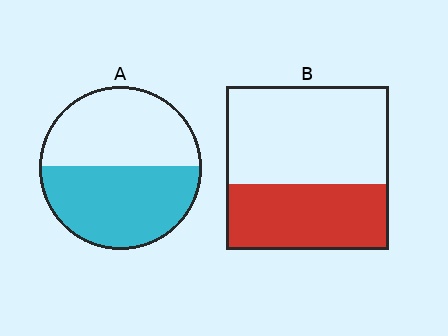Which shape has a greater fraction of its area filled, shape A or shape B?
Shape A.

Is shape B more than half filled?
No.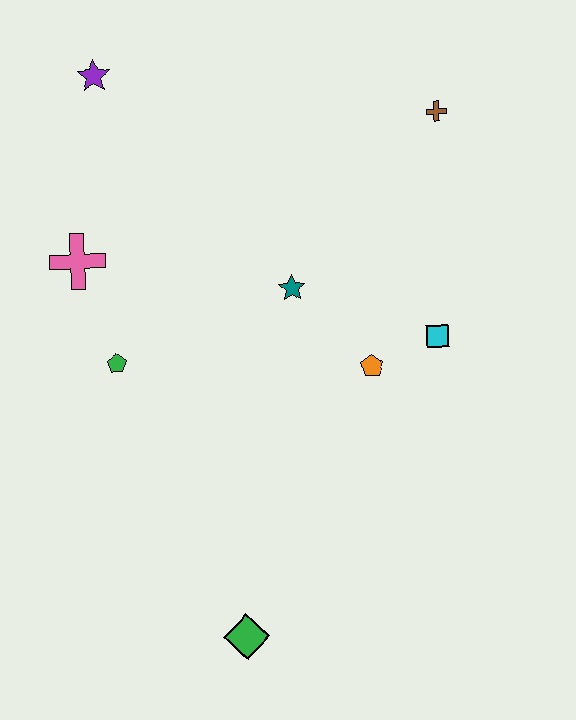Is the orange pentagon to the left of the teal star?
No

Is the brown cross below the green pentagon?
No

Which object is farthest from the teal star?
The green diamond is farthest from the teal star.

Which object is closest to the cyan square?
The orange pentagon is closest to the cyan square.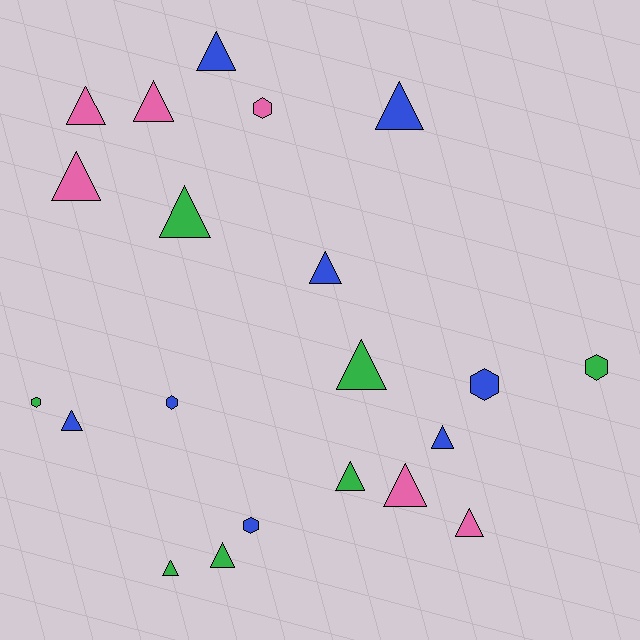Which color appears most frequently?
Blue, with 8 objects.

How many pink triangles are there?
There are 5 pink triangles.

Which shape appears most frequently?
Triangle, with 15 objects.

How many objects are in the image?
There are 21 objects.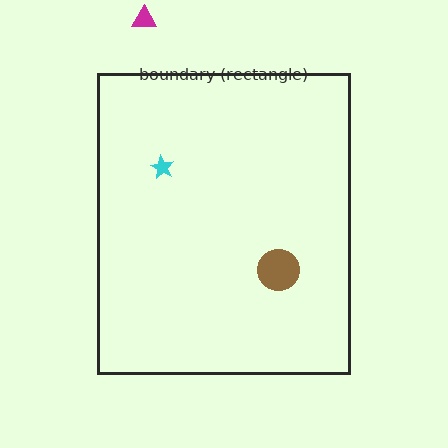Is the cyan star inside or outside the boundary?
Inside.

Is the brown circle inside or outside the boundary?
Inside.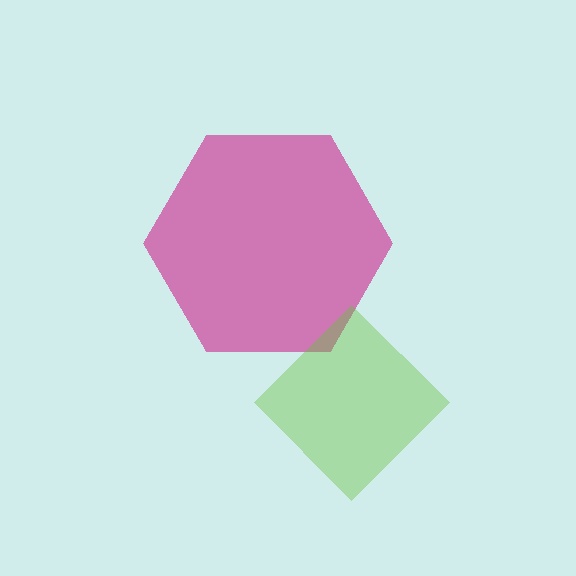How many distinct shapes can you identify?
There are 2 distinct shapes: a magenta hexagon, a lime diamond.